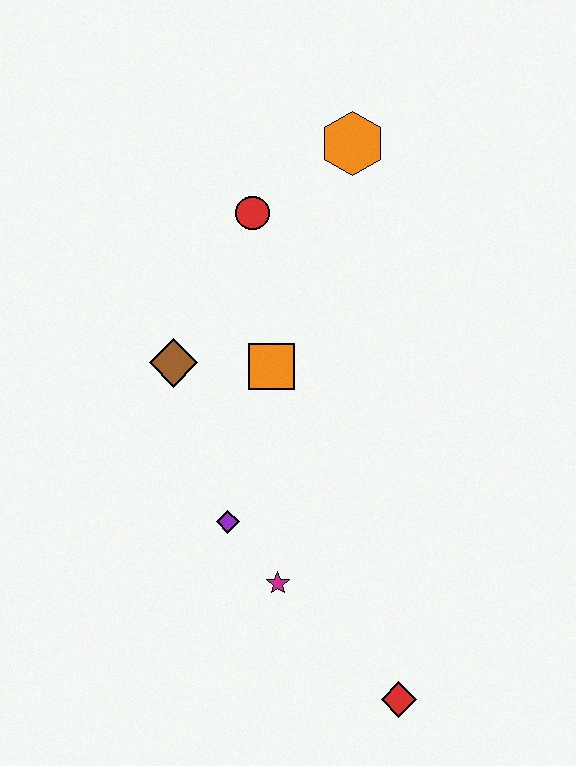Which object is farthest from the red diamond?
The orange hexagon is farthest from the red diamond.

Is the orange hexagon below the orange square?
No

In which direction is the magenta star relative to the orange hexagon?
The magenta star is below the orange hexagon.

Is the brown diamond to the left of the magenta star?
Yes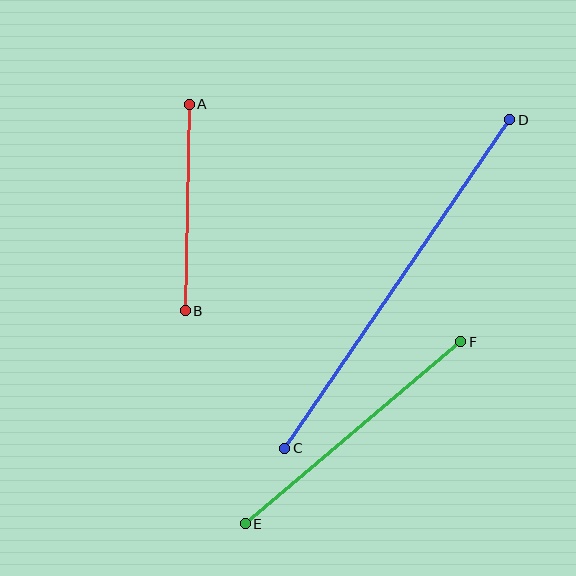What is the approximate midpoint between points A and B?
The midpoint is at approximately (187, 208) pixels.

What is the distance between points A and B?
The distance is approximately 206 pixels.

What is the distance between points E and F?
The distance is approximately 282 pixels.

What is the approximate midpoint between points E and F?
The midpoint is at approximately (353, 433) pixels.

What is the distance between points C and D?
The distance is approximately 398 pixels.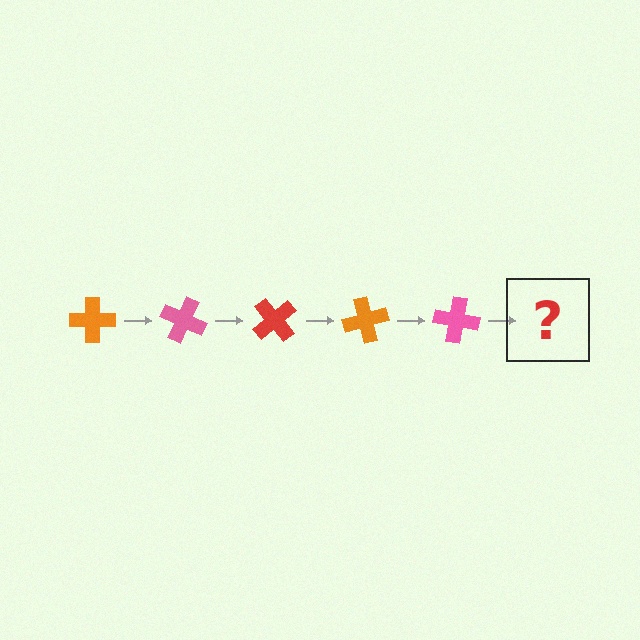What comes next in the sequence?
The next element should be a red cross, rotated 125 degrees from the start.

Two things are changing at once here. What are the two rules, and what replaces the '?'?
The two rules are that it rotates 25 degrees each step and the color cycles through orange, pink, and red. The '?' should be a red cross, rotated 125 degrees from the start.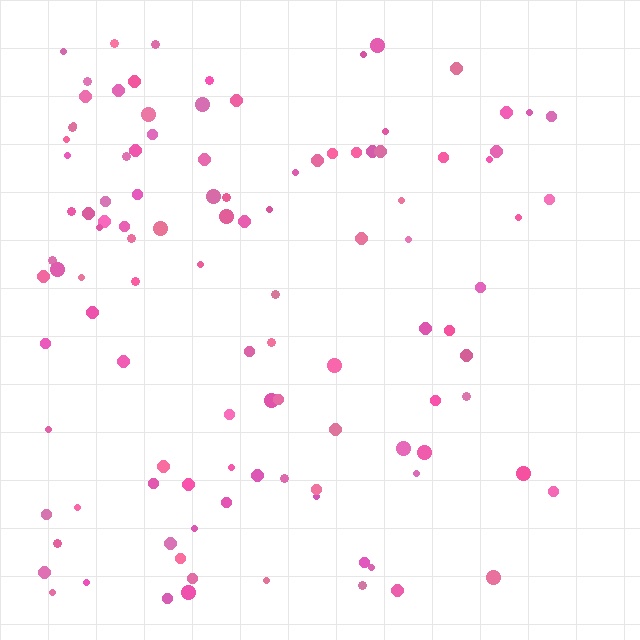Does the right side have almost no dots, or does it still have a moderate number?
Still a moderate number, just noticeably fewer than the left.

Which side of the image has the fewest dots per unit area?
The right.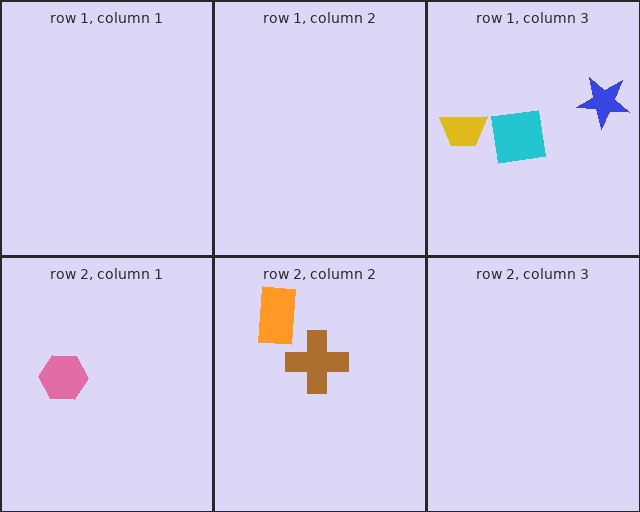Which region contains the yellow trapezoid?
The row 1, column 3 region.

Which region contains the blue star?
The row 1, column 3 region.